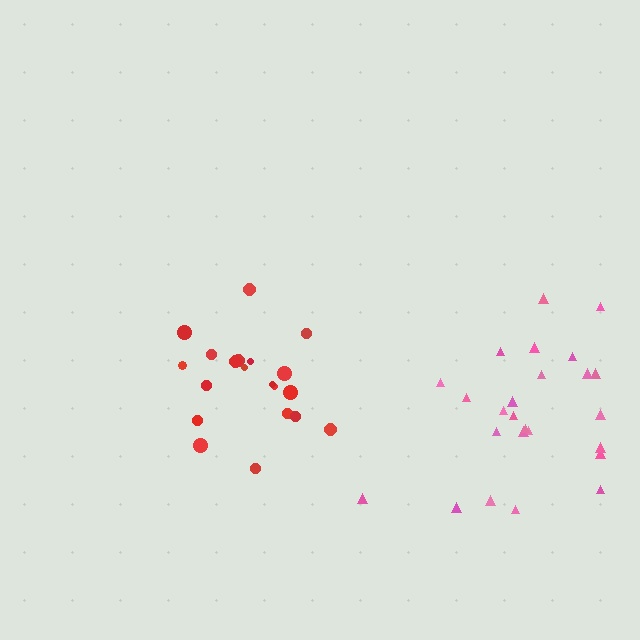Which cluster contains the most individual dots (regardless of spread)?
Pink (26).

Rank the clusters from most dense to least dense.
red, pink.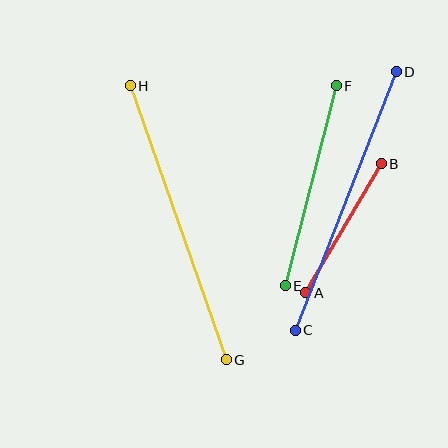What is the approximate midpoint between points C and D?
The midpoint is at approximately (346, 201) pixels.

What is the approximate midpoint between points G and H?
The midpoint is at approximately (178, 223) pixels.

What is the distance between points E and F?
The distance is approximately 207 pixels.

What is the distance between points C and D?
The distance is approximately 278 pixels.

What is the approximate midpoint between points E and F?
The midpoint is at approximately (311, 186) pixels.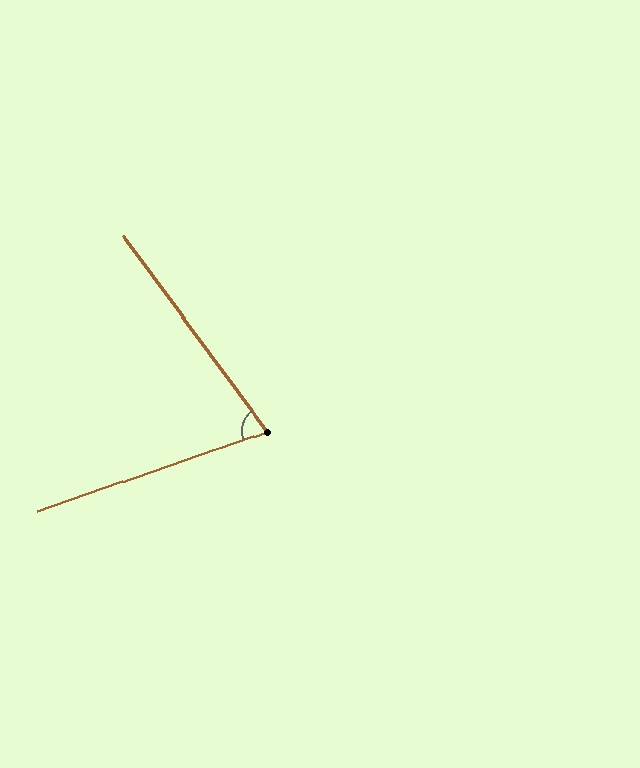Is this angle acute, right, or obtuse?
It is acute.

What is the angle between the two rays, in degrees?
Approximately 73 degrees.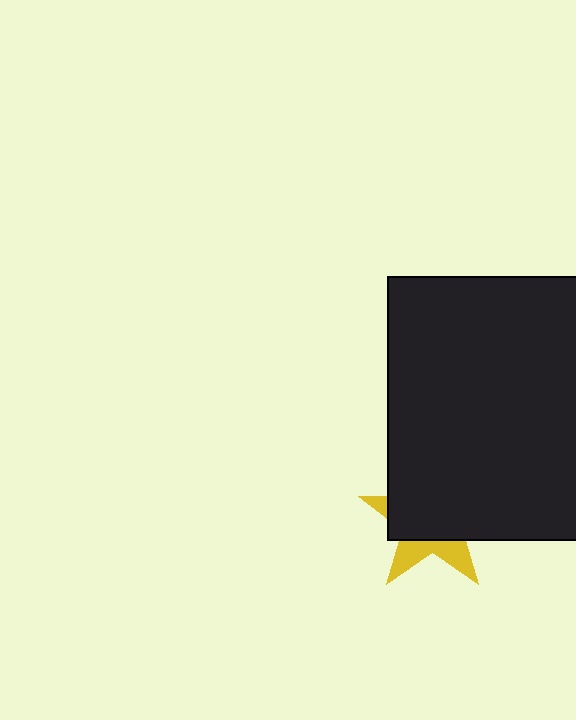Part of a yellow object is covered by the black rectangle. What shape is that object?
It is a star.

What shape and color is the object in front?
The object in front is a black rectangle.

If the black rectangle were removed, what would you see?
You would see the complete yellow star.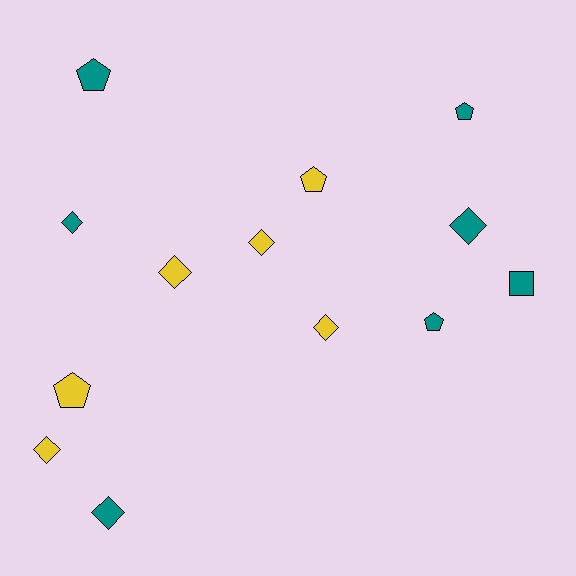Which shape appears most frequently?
Diamond, with 7 objects.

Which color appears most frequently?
Teal, with 7 objects.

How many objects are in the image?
There are 13 objects.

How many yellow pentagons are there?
There are 2 yellow pentagons.